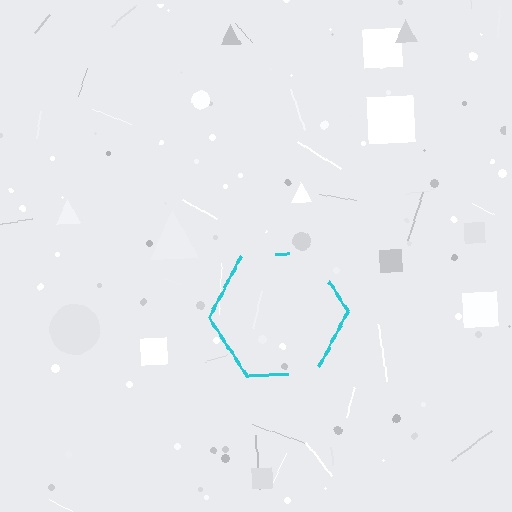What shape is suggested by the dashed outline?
The dashed outline suggests a hexagon.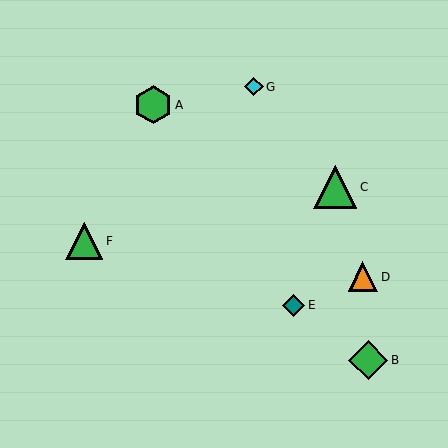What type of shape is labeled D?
Shape D is an orange triangle.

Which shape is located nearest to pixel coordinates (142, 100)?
The green hexagon (labeled A) at (153, 105) is nearest to that location.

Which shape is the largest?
The green triangle (labeled C) is the largest.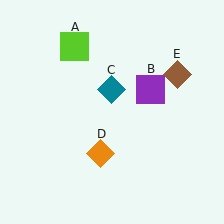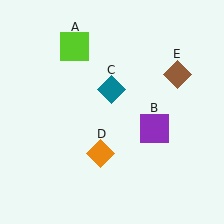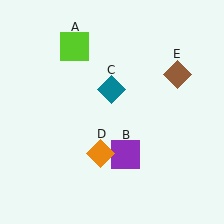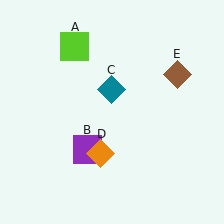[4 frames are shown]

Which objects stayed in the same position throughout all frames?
Lime square (object A) and teal diamond (object C) and orange diamond (object D) and brown diamond (object E) remained stationary.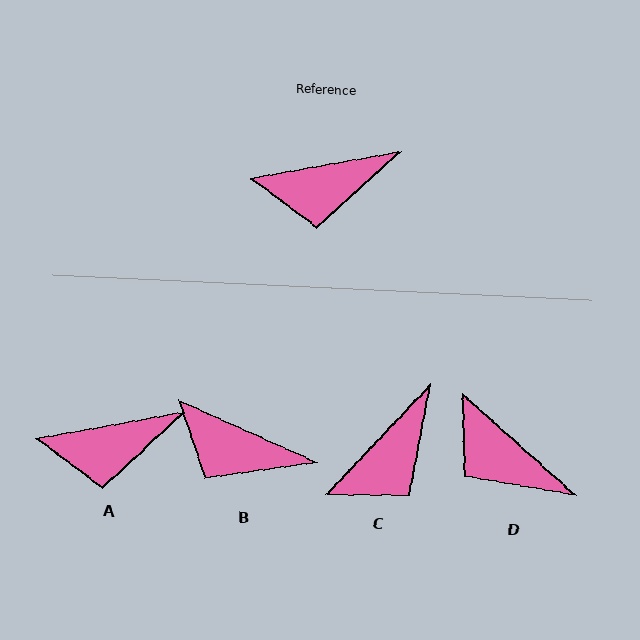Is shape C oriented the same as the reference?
No, it is off by about 37 degrees.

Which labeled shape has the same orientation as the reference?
A.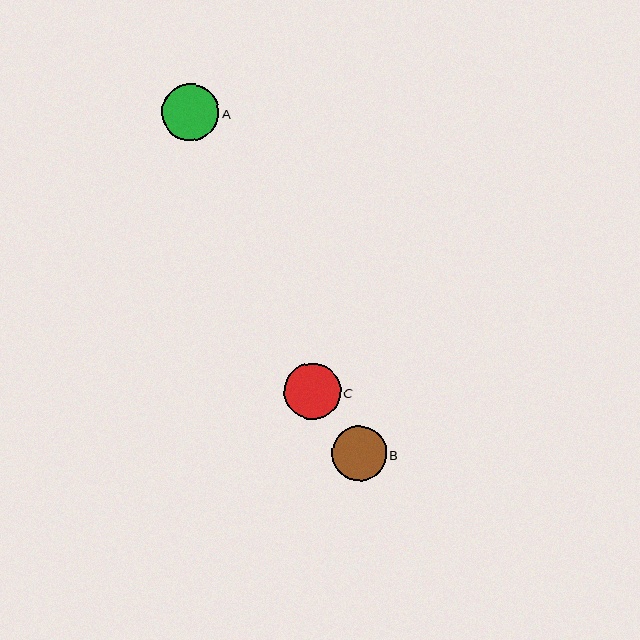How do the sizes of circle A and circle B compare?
Circle A and circle B are approximately the same size.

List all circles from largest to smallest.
From largest to smallest: A, C, B.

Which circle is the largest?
Circle A is the largest with a size of approximately 58 pixels.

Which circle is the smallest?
Circle B is the smallest with a size of approximately 55 pixels.